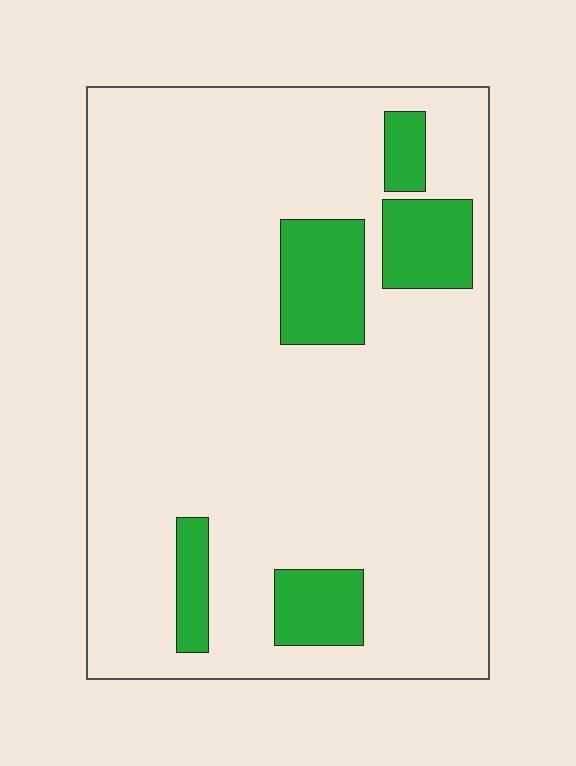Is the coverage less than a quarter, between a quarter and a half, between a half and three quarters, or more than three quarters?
Less than a quarter.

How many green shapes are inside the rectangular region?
5.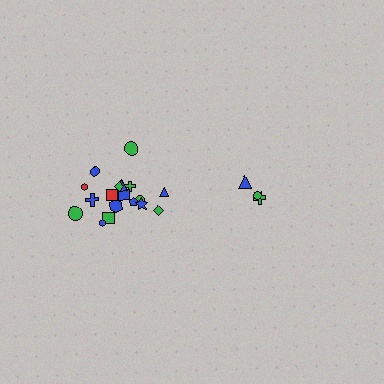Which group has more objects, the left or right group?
The left group.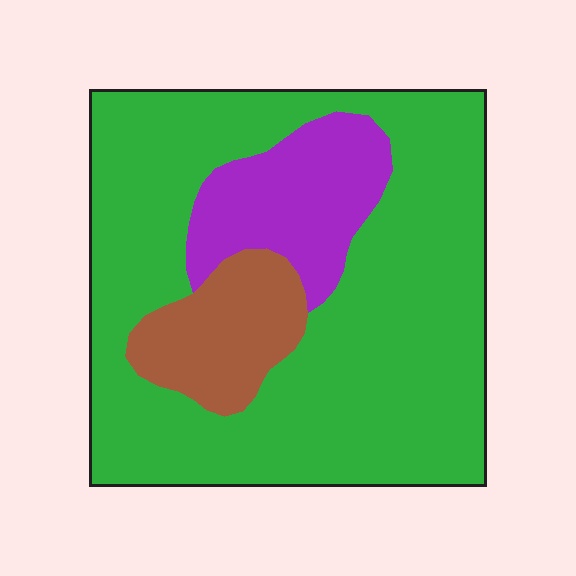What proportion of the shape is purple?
Purple takes up about one sixth (1/6) of the shape.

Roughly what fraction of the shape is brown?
Brown covers 12% of the shape.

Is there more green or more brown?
Green.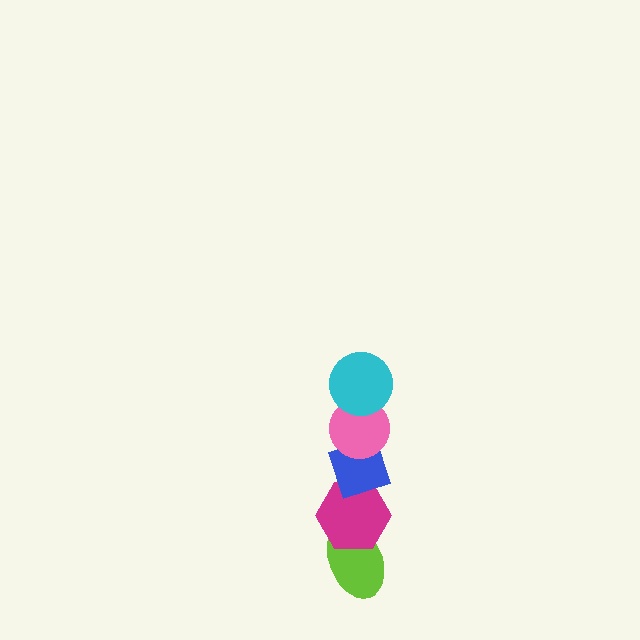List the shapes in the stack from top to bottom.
From top to bottom: the cyan circle, the pink circle, the blue diamond, the magenta hexagon, the lime ellipse.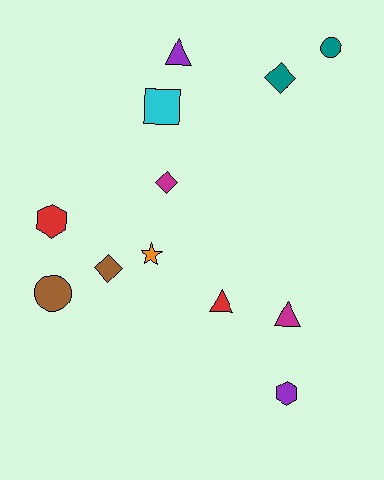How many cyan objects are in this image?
There is 1 cyan object.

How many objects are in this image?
There are 12 objects.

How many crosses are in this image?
There are no crosses.